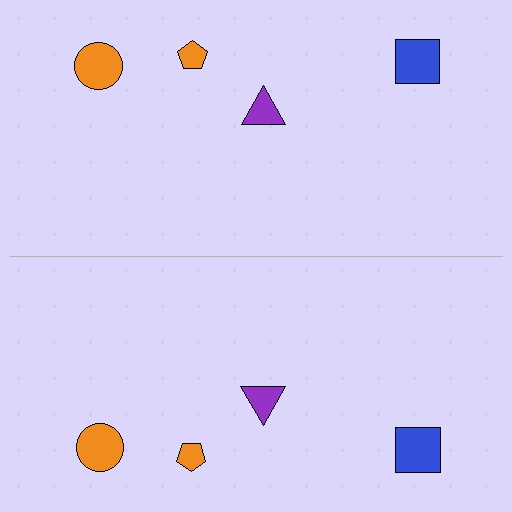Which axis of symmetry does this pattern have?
The pattern has a horizontal axis of symmetry running through the center of the image.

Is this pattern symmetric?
Yes, this pattern has bilateral (reflection) symmetry.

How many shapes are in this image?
There are 8 shapes in this image.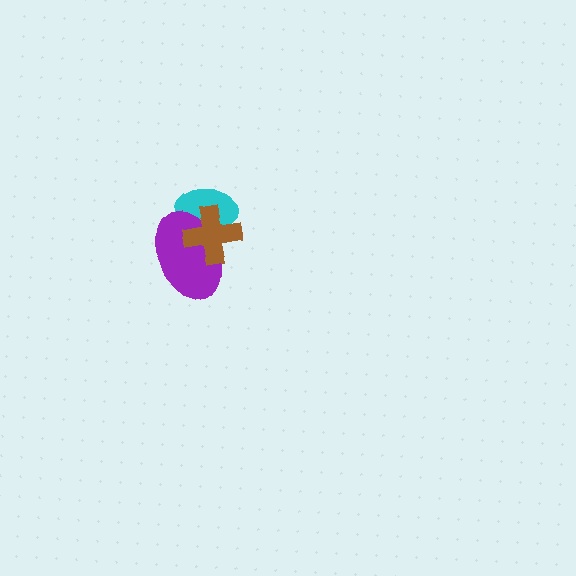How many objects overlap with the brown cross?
2 objects overlap with the brown cross.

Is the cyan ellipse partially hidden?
Yes, it is partially covered by another shape.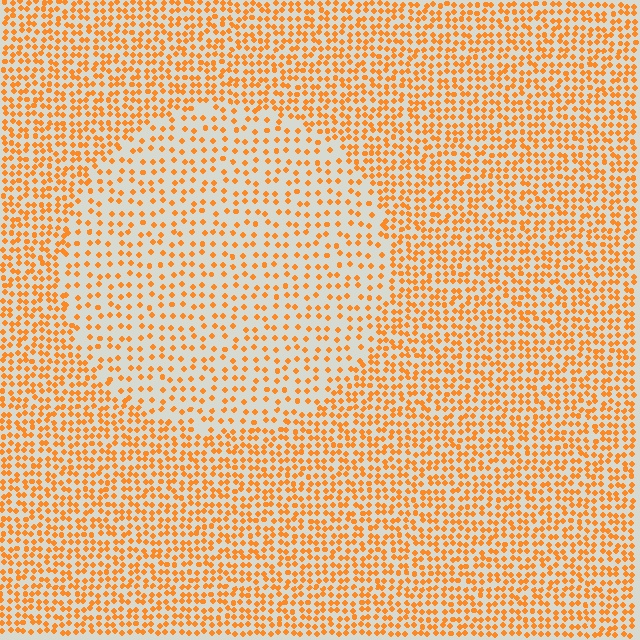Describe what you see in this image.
The image contains small orange elements arranged at two different densities. A circle-shaped region is visible where the elements are less densely packed than the surrounding area.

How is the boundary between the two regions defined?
The boundary is defined by a change in element density (approximately 1.9x ratio). All elements are the same color, size, and shape.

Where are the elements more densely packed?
The elements are more densely packed outside the circle boundary.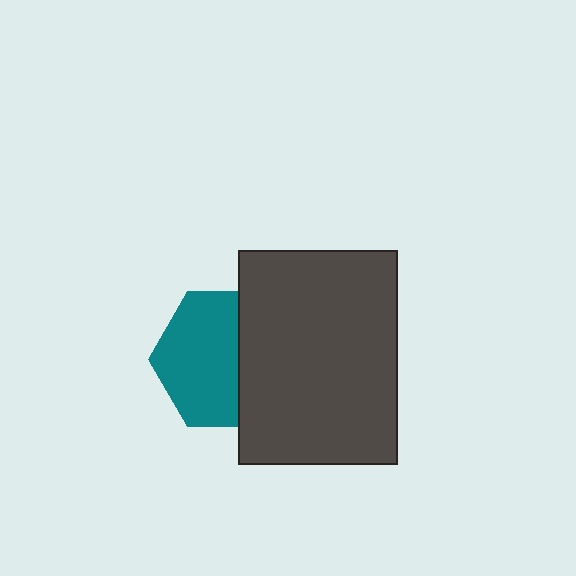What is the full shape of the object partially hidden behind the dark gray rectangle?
The partially hidden object is a teal hexagon.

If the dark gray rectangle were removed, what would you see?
You would see the complete teal hexagon.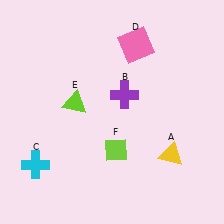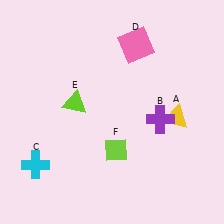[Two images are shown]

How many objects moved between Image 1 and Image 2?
2 objects moved between the two images.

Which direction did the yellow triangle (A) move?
The yellow triangle (A) moved up.